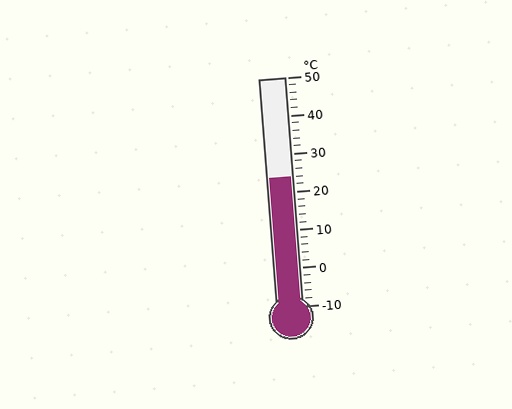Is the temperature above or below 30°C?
The temperature is below 30°C.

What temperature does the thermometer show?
The thermometer shows approximately 24°C.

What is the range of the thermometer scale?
The thermometer scale ranges from -10°C to 50°C.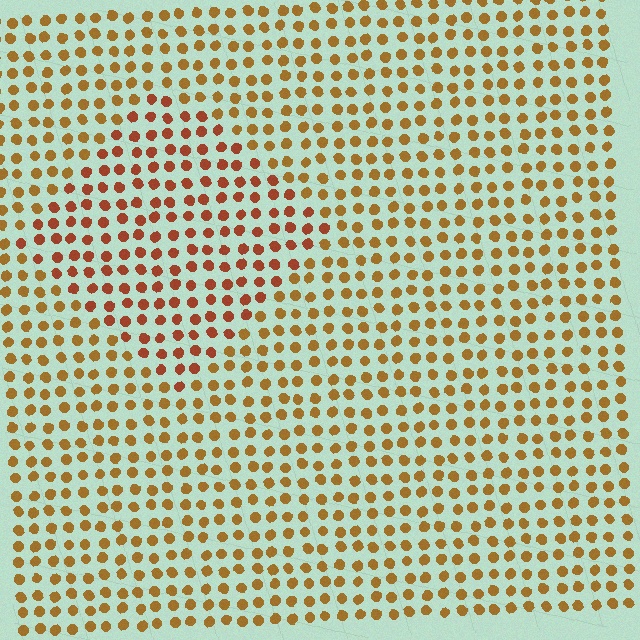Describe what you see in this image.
The image is filled with small brown elements in a uniform arrangement. A diamond-shaped region is visible where the elements are tinted to a slightly different hue, forming a subtle color boundary.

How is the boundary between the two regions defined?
The boundary is defined purely by a slight shift in hue (about 25 degrees). Spacing, size, and orientation are identical on both sides.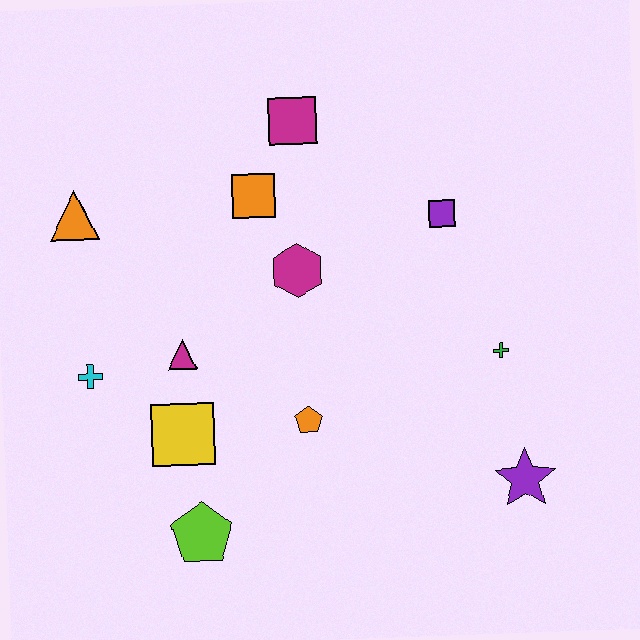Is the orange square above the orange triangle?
Yes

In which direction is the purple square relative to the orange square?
The purple square is to the right of the orange square.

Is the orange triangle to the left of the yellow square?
Yes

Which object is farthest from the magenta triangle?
The purple star is farthest from the magenta triangle.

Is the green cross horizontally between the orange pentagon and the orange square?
No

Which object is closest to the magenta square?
The orange square is closest to the magenta square.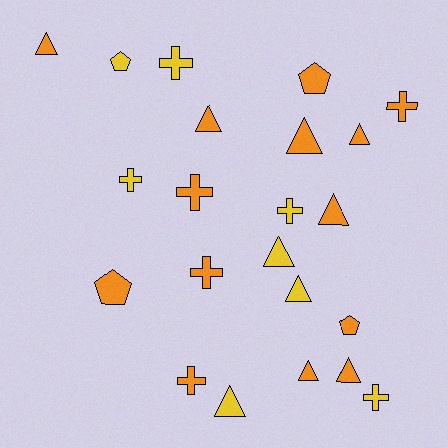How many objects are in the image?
There are 22 objects.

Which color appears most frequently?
Orange, with 14 objects.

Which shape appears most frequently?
Triangle, with 10 objects.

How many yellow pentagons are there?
There is 1 yellow pentagon.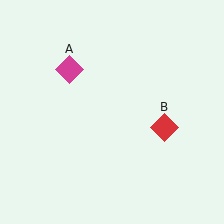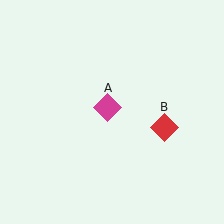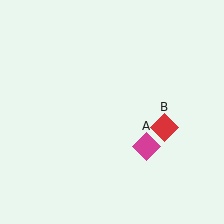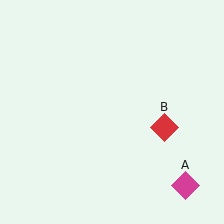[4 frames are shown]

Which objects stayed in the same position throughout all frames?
Red diamond (object B) remained stationary.